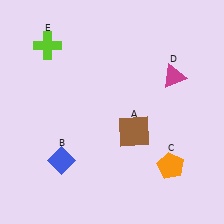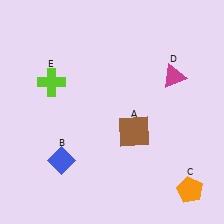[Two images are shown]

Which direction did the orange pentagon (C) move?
The orange pentagon (C) moved down.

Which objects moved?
The objects that moved are: the orange pentagon (C), the lime cross (E).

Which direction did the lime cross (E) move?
The lime cross (E) moved down.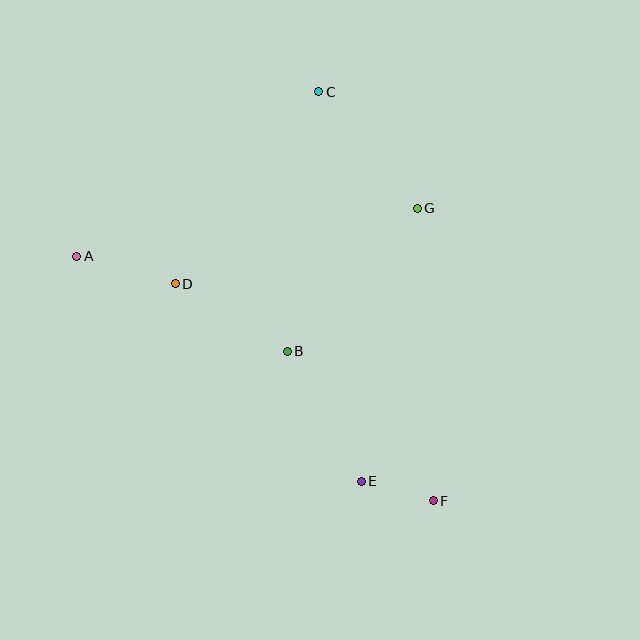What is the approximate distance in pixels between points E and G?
The distance between E and G is approximately 279 pixels.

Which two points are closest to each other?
Points E and F are closest to each other.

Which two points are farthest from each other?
Points A and F are farthest from each other.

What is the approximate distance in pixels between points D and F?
The distance between D and F is approximately 337 pixels.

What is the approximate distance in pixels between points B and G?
The distance between B and G is approximately 193 pixels.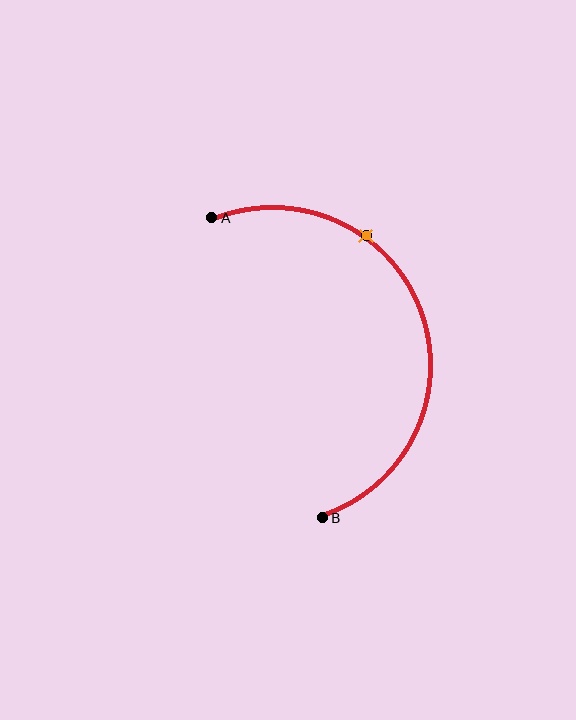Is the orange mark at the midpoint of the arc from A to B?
No. The orange mark lies on the arc but is closer to endpoint A. The arc midpoint would be at the point on the curve equidistant along the arc from both A and B.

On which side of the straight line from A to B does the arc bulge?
The arc bulges to the right of the straight line connecting A and B.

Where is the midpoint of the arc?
The arc midpoint is the point on the curve farthest from the straight line joining A and B. It sits to the right of that line.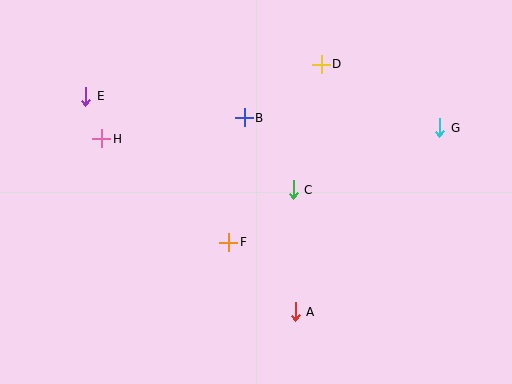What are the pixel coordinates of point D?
Point D is at (321, 64).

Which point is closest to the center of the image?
Point C at (293, 190) is closest to the center.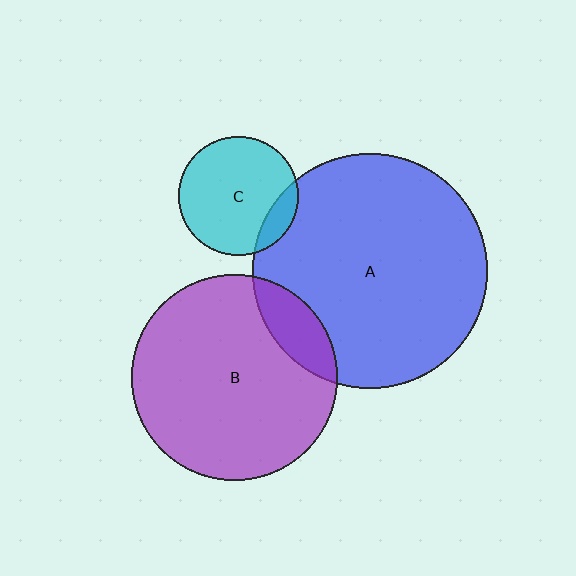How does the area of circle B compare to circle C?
Approximately 3.0 times.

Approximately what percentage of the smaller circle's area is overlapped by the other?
Approximately 15%.